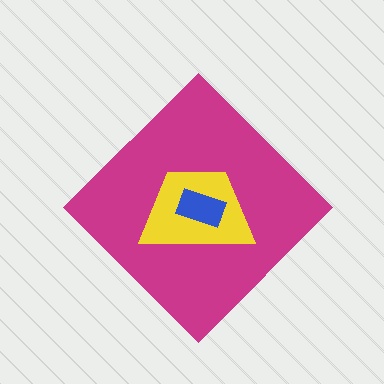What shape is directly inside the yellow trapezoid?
The blue rectangle.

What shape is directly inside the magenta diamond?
The yellow trapezoid.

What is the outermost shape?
The magenta diamond.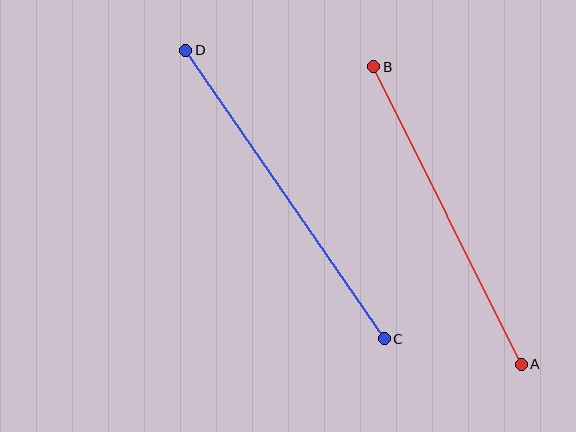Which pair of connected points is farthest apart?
Points C and D are farthest apart.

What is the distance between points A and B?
The distance is approximately 332 pixels.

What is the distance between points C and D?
The distance is approximately 350 pixels.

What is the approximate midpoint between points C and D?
The midpoint is at approximately (285, 194) pixels.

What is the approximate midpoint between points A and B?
The midpoint is at approximately (447, 216) pixels.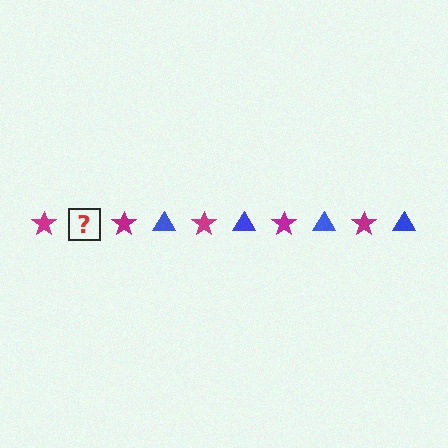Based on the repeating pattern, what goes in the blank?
The blank should be a blue triangle.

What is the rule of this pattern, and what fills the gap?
The rule is that the pattern alternates between magenta star and blue triangle. The gap should be filled with a blue triangle.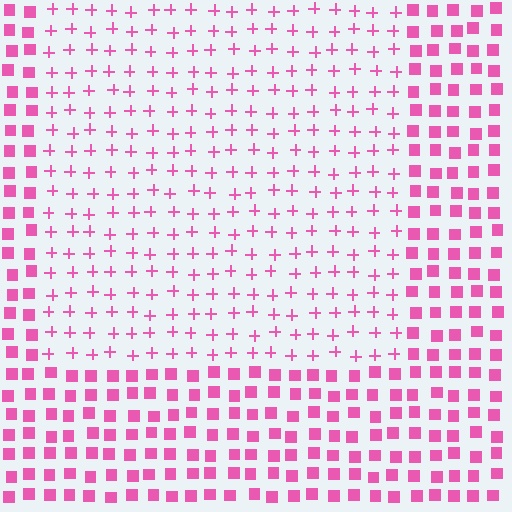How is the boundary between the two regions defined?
The boundary is defined by a change in element shape: plus signs inside vs. squares outside. All elements share the same color and spacing.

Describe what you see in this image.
The image is filled with small pink elements arranged in a uniform grid. A rectangle-shaped region contains plus signs, while the surrounding area contains squares. The boundary is defined purely by the change in element shape.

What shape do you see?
I see a rectangle.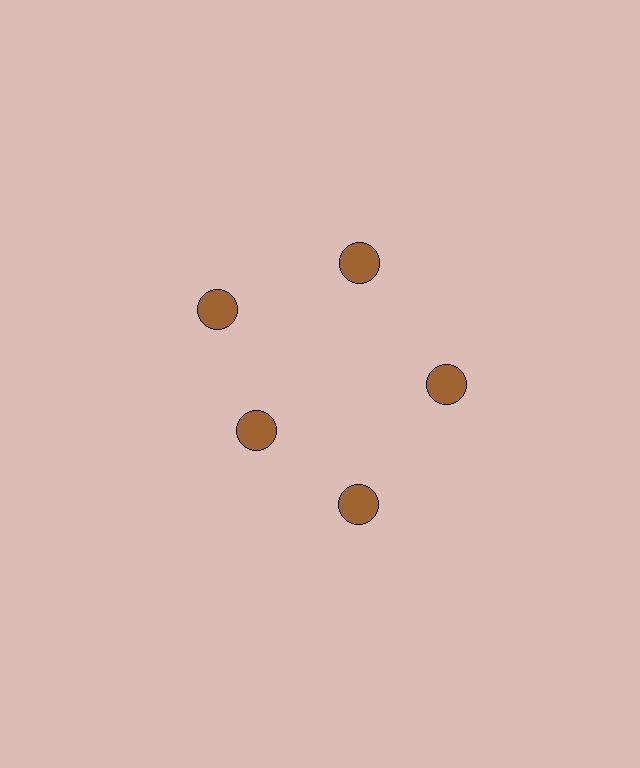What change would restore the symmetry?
The symmetry would be restored by moving it outward, back onto the ring so that all 5 circles sit at equal angles and equal distance from the center.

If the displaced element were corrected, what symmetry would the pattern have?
It would have 5-fold rotational symmetry — the pattern would map onto itself every 72 degrees.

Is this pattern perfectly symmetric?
No. The 5 brown circles are arranged in a ring, but one element near the 8 o'clock position is pulled inward toward the center, breaking the 5-fold rotational symmetry.